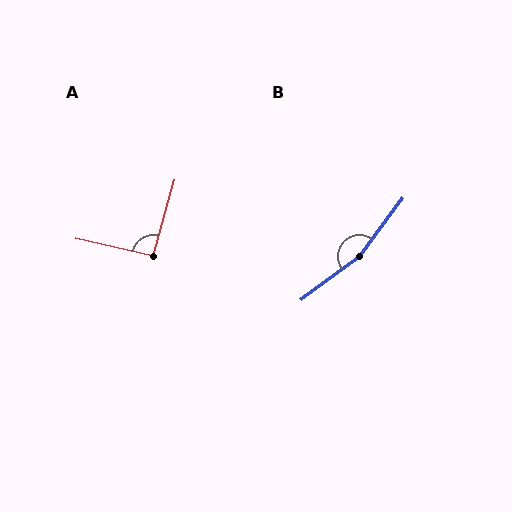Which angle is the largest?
B, at approximately 164 degrees.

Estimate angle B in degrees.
Approximately 164 degrees.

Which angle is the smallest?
A, at approximately 93 degrees.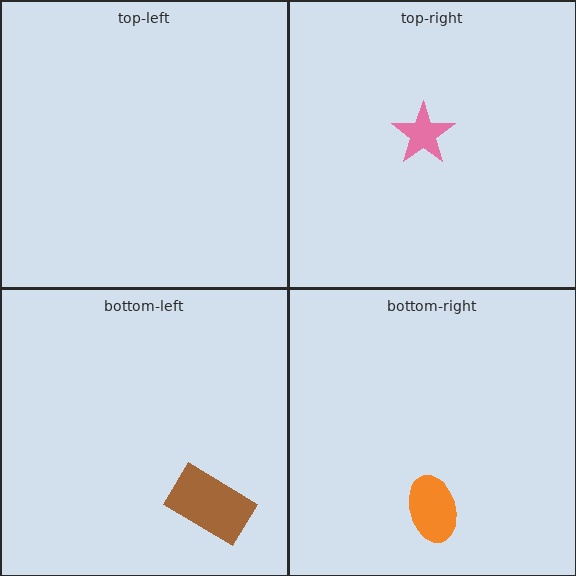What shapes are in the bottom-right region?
The orange ellipse.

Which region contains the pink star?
The top-right region.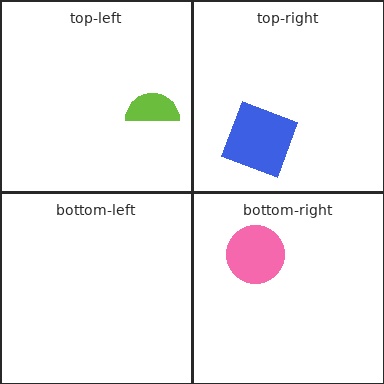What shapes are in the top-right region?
The blue square.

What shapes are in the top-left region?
The lime semicircle.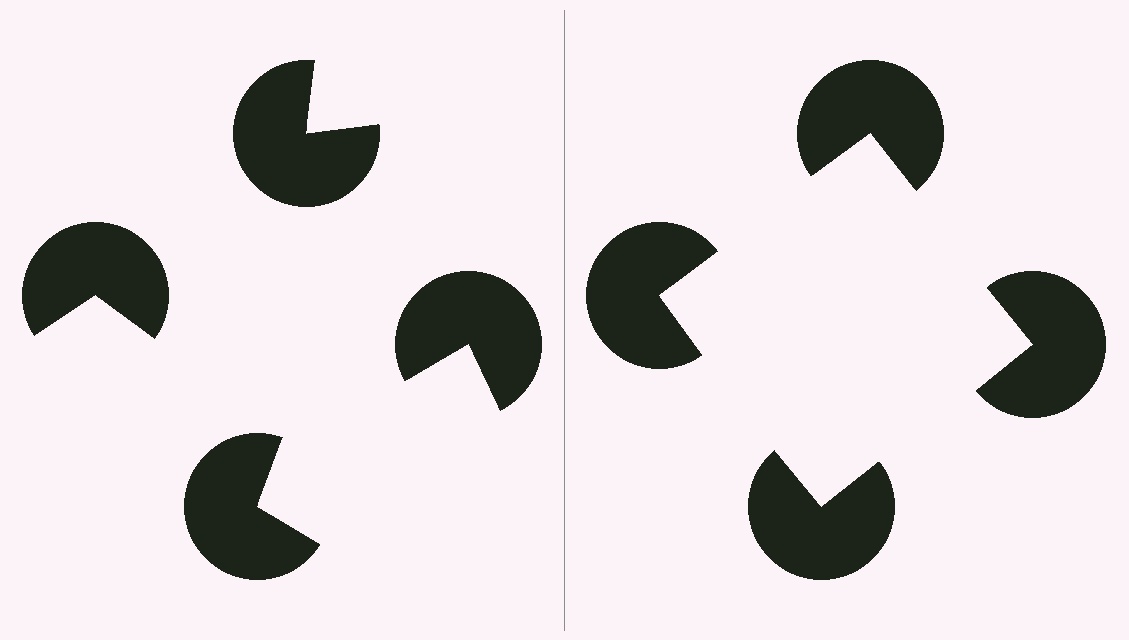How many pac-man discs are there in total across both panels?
8 — 4 on each side.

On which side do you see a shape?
An illusory square appears on the right side. On the left side the wedge cuts are rotated, so no coherent shape forms.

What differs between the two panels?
The pac-man discs are positioned identically on both sides; only the wedge orientations differ. On the right they align to a square; on the left they are misaligned.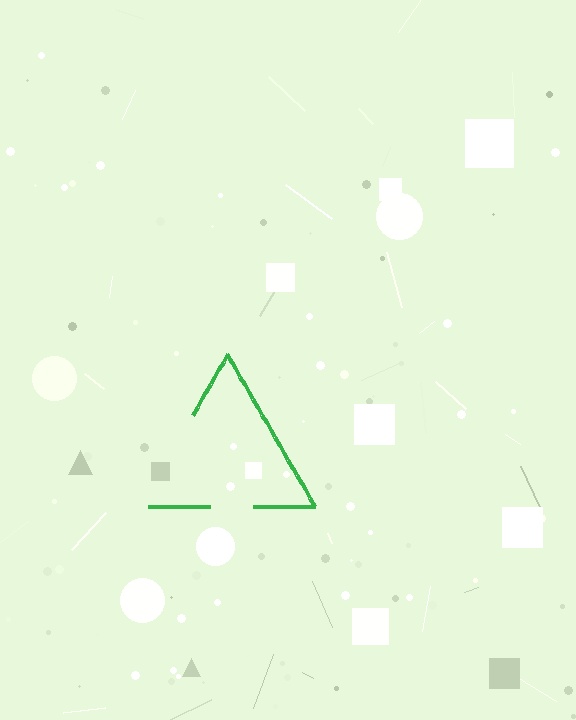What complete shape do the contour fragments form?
The contour fragments form a triangle.